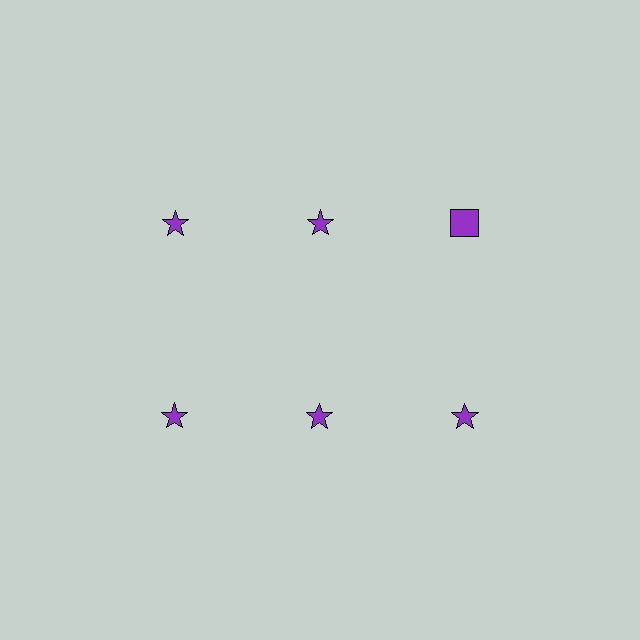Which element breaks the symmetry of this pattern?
The purple square in the top row, center column breaks the symmetry. All other shapes are purple stars.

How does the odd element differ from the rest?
It has a different shape: square instead of star.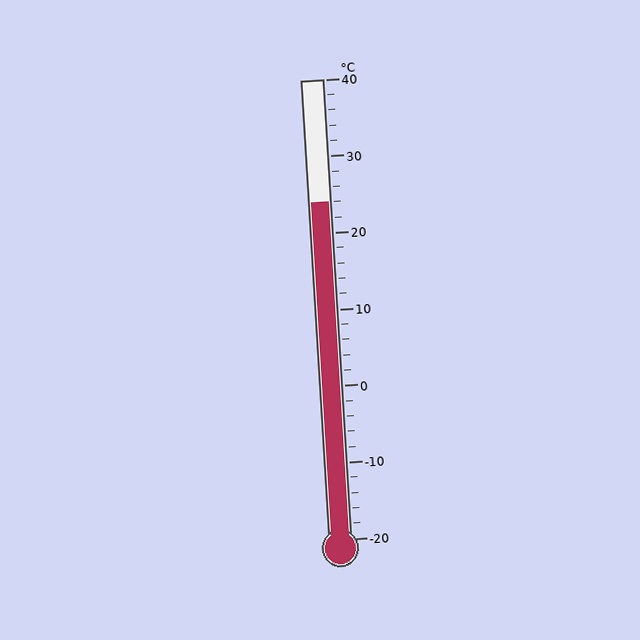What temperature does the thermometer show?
The thermometer shows approximately 24°C.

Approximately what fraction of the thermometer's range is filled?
The thermometer is filled to approximately 75% of its range.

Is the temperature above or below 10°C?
The temperature is above 10°C.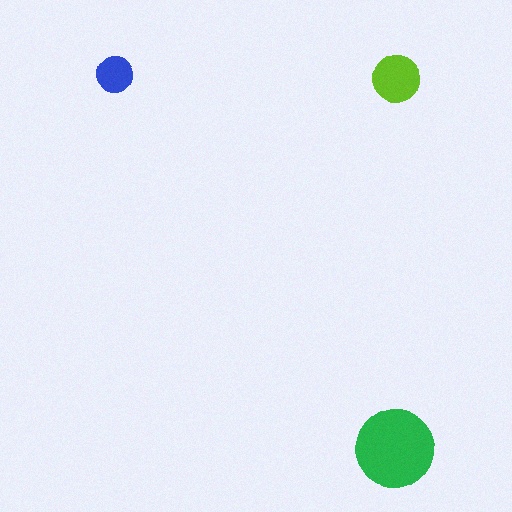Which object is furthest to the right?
The green circle is rightmost.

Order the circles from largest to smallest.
the green one, the lime one, the blue one.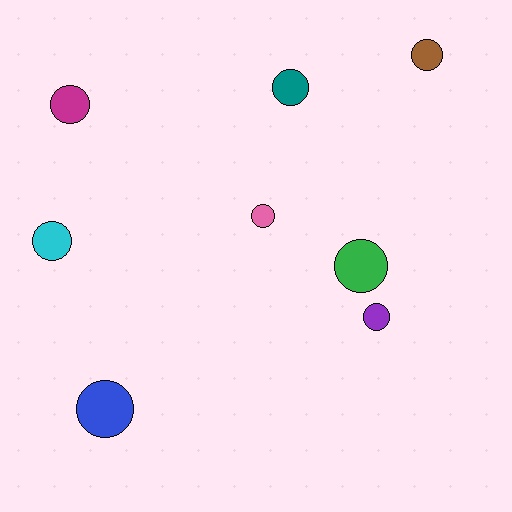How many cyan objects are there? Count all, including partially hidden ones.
There is 1 cyan object.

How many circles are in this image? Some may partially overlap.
There are 8 circles.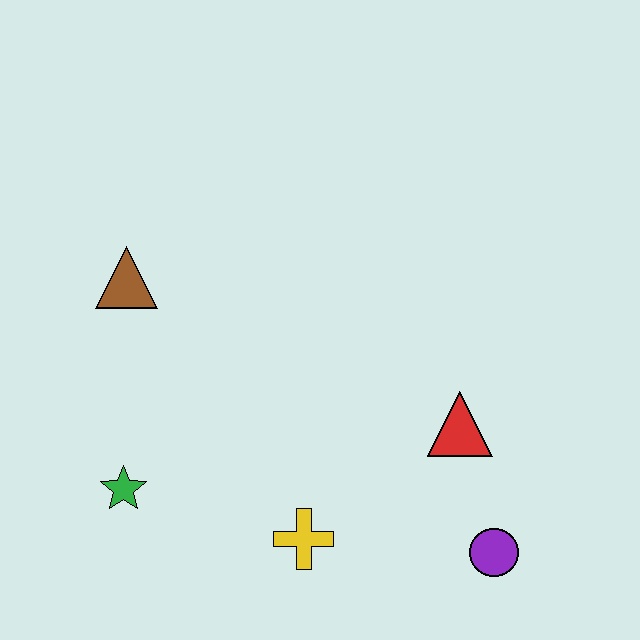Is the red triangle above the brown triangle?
No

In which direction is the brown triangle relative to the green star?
The brown triangle is above the green star.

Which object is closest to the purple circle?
The red triangle is closest to the purple circle.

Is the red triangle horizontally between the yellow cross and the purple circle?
Yes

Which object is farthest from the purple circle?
The brown triangle is farthest from the purple circle.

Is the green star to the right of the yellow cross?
No